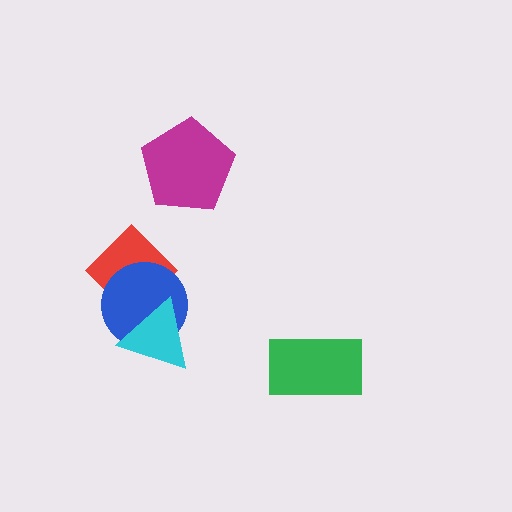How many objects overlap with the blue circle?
2 objects overlap with the blue circle.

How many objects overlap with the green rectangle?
0 objects overlap with the green rectangle.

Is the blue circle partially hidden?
Yes, it is partially covered by another shape.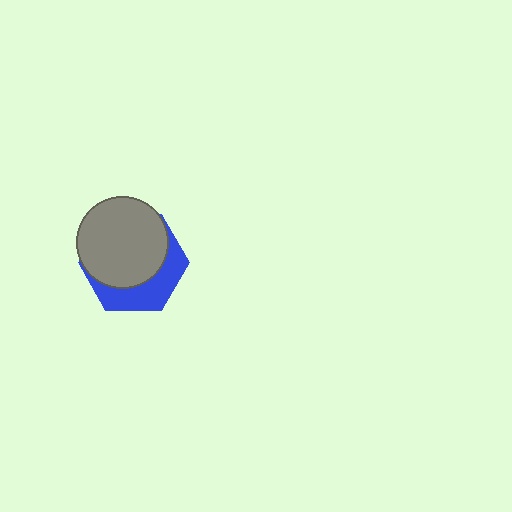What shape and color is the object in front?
The object in front is a gray circle.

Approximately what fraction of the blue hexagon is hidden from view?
Roughly 64% of the blue hexagon is hidden behind the gray circle.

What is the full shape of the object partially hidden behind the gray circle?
The partially hidden object is a blue hexagon.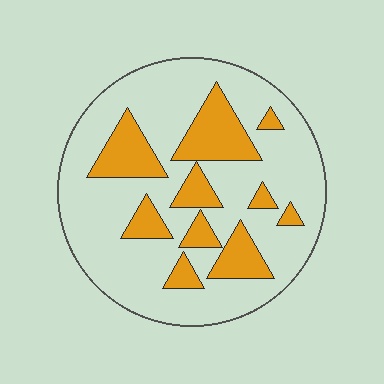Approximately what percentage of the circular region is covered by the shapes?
Approximately 25%.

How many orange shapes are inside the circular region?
10.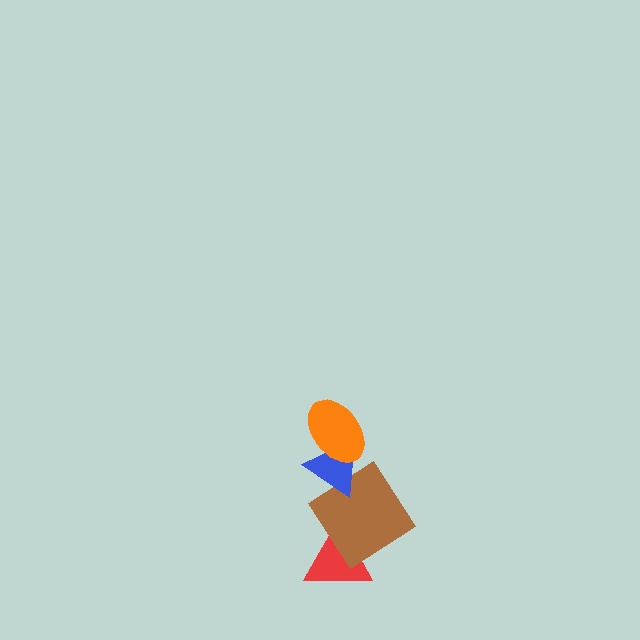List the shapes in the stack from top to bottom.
From top to bottom: the orange ellipse, the blue triangle, the brown diamond, the red triangle.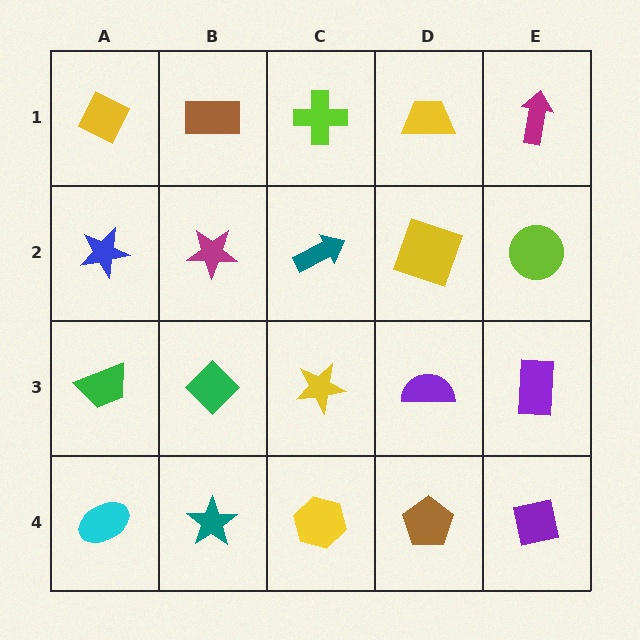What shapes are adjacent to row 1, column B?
A magenta star (row 2, column B), a yellow diamond (row 1, column A), a lime cross (row 1, column C).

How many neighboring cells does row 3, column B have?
4.